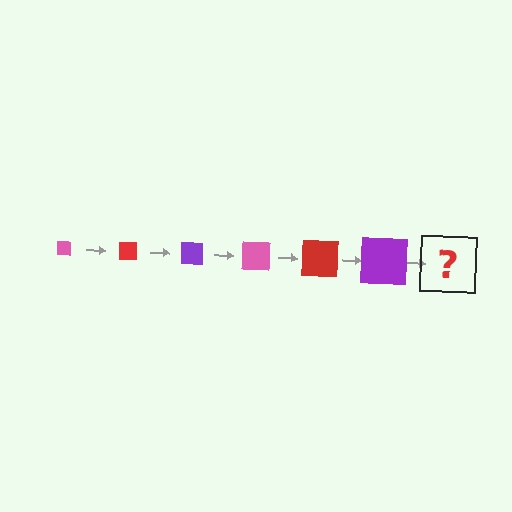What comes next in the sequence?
The next element should be a pink square, larger than the previous one.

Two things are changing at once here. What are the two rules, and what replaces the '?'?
The two rules are that the square grows larger each step and the color cycles through pink, red, and purple. The '?' should be a pink square, larger than the previous one.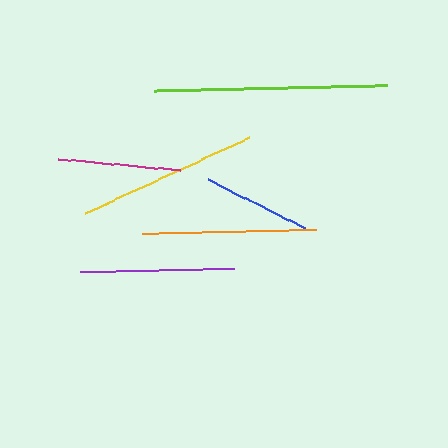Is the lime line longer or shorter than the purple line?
The lime line is longer than the purple line.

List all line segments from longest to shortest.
From longest to shortest: lime, yellow, orange, purple, magenta, blue.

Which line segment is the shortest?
The blue line is the shortest at approximately 110 pixels.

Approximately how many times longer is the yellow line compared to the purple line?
The yellow line is approximately 1.2 times the length of the purple line.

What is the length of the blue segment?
The blue segment is approximately 110 pixels long.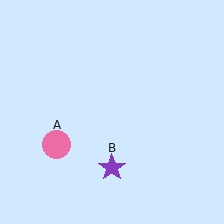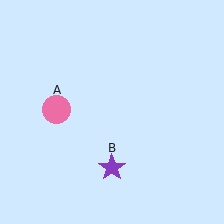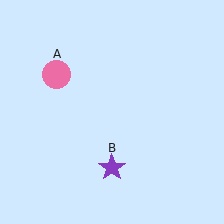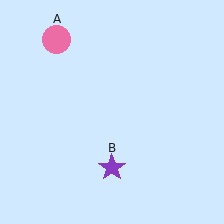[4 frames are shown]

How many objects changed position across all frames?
1 object changed position: pink circle (object A).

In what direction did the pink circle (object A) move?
The pink circle (object A) moved up.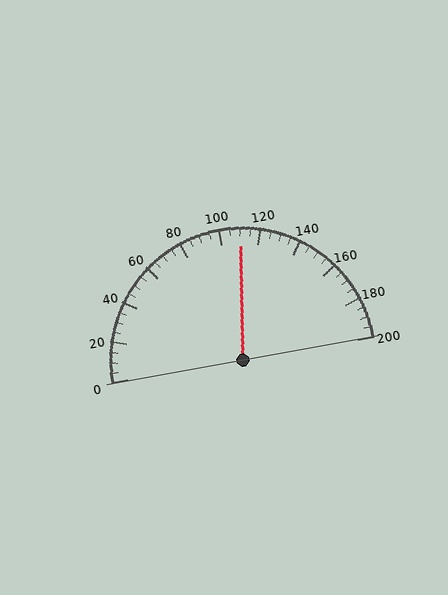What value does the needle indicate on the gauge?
The needle indicates approximately 110.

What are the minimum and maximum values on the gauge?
The gauge ranges from 0 to 200.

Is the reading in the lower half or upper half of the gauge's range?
The reading is in the upper half of the range (0 to 200).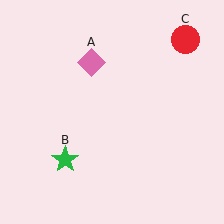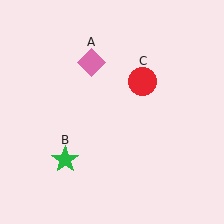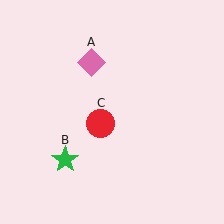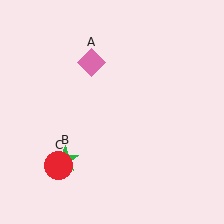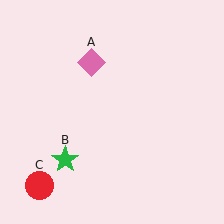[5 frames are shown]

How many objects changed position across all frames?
1 object changed position: red circle (object C).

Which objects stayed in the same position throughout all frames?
Pink diamond (object A) and green star (object B) remained stationary.